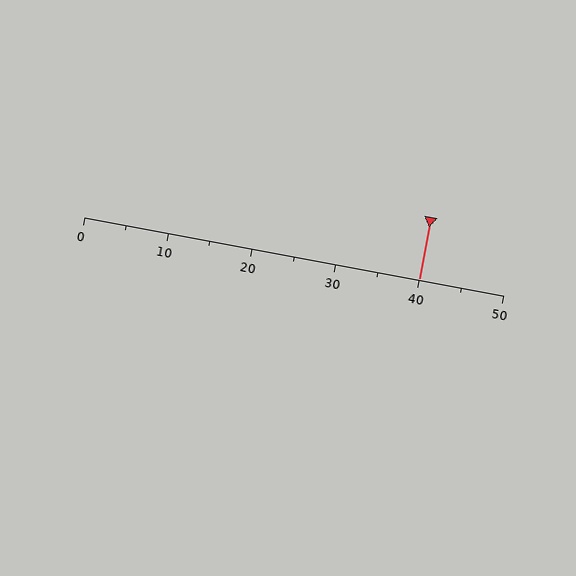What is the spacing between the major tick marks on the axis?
The major ticks are spaced 10 apart.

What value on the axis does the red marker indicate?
The marker indicates approximately 40.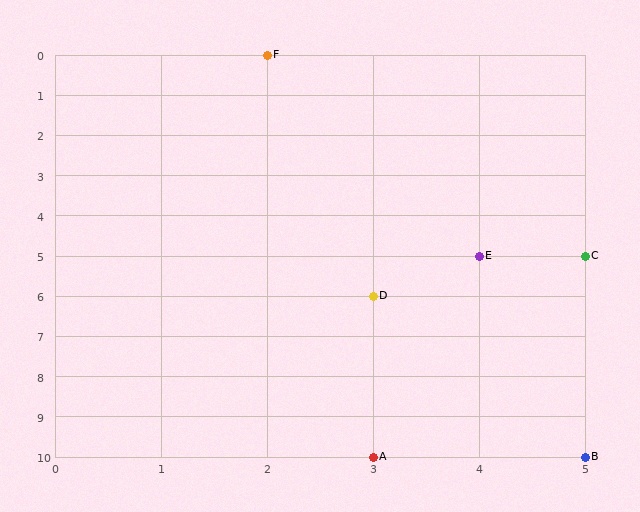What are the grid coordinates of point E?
Point E is at grid coordinates (4, 5).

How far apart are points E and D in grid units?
Points E and D are 1 column and 1 row apart (about 1.4 grid units diagonally).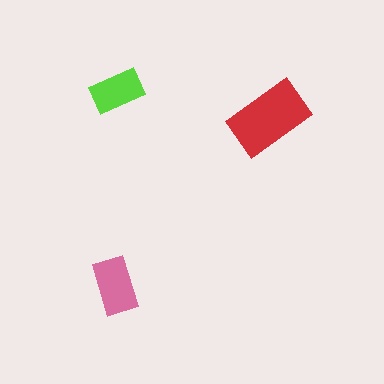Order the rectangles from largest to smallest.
the red one, the pink one, the lime one.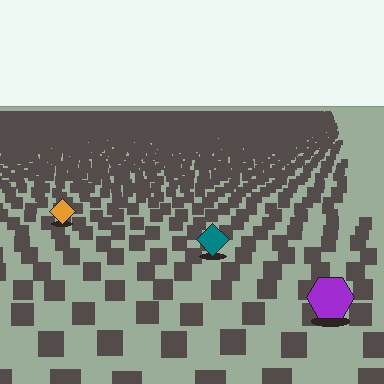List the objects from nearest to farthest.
From nearest to farthest: the purple hexagon, the teal diamond, the orange diamond.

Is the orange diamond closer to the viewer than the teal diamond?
No. The teal diamond is closer — you can tell from the texture gradient: the ground texture is coarser near it.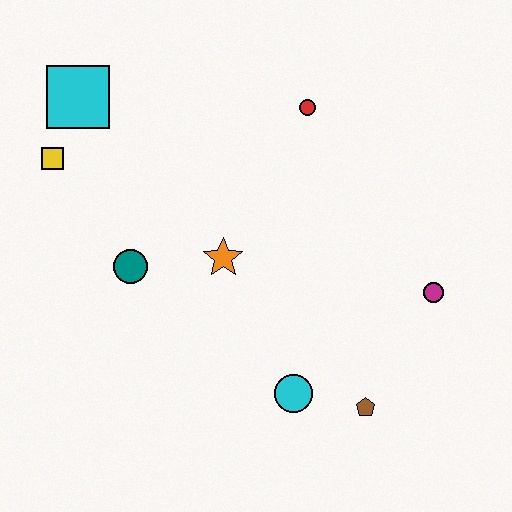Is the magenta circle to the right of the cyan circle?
Yes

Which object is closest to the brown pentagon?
The cyan circle is closest to the brown pentagon.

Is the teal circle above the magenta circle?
Yes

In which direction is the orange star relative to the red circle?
The orange star is below the red circle.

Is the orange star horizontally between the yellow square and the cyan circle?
Yes